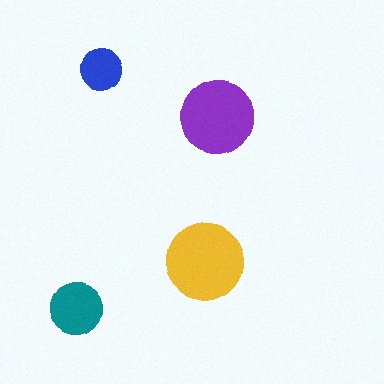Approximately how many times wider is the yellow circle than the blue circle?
About 2 times wider.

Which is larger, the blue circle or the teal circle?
The teal one.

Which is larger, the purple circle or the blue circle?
The purple one.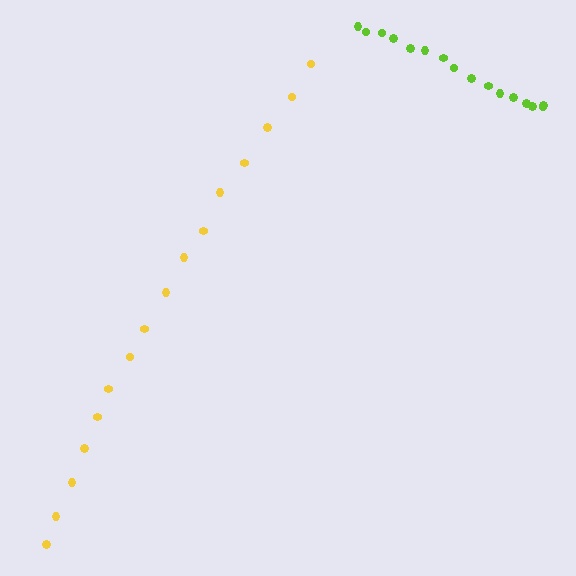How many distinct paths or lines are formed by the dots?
There are 2 distinct paths.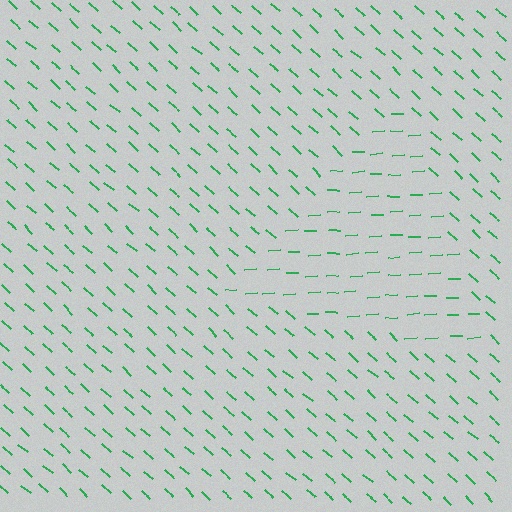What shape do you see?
I see a triangle.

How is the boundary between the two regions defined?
The boundary is defined purely by a change in line orientation (approximately 45 degrees difference). All lines are the same color and thickness.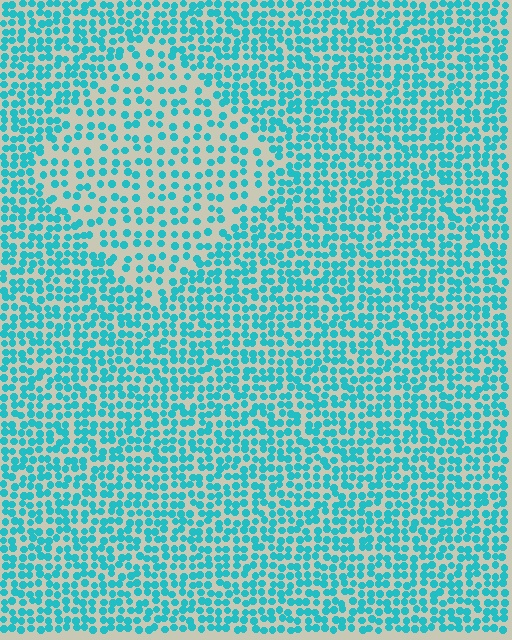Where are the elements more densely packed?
The elements are more densely packed outside the diamond boundary.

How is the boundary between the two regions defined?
The boundary is defined by a change in element density (approximately 1.8x ratio). All elements are the same color, size, and shape.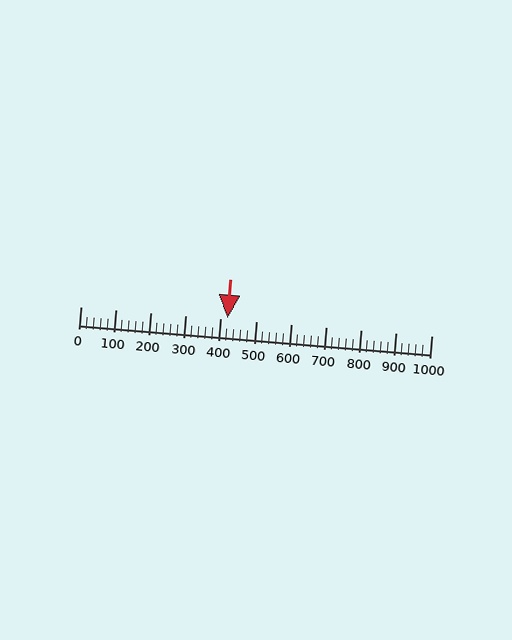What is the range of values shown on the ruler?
The ruler shows values from 0 to 1000.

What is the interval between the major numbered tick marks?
The major tick marks are spaced 100 units apart.